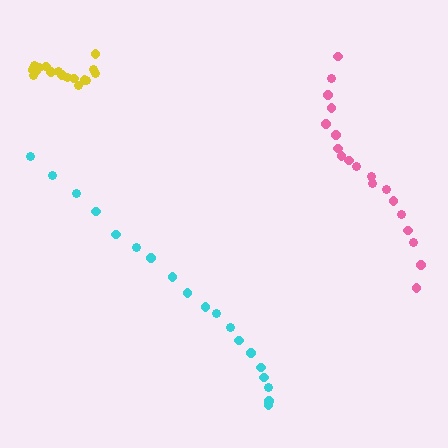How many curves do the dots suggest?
There are 3 distinct paths.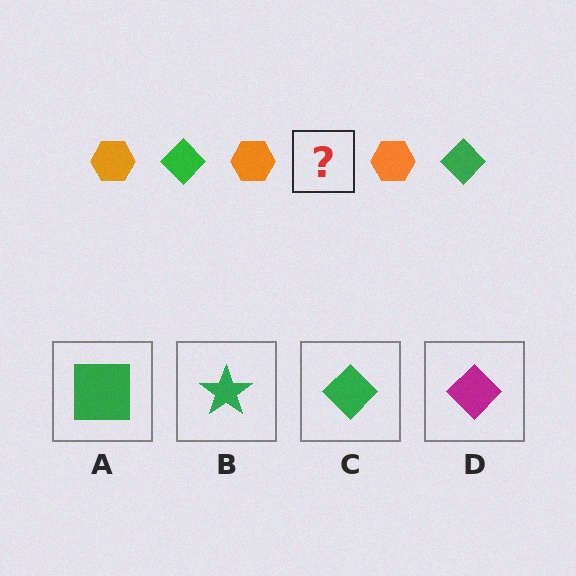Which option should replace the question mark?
Option C.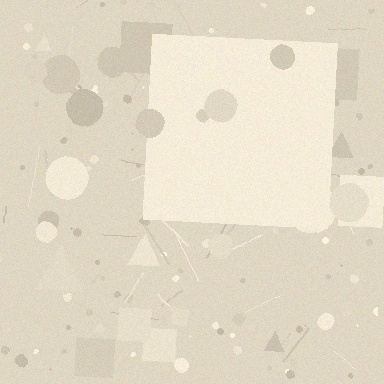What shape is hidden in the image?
A square is hidden in the image.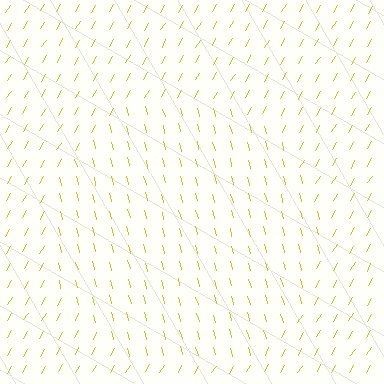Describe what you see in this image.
The image is filled with small yellow line segments. A circle region in the image has lines oriented differently from the surrounding lines, creating a visible texture boundary.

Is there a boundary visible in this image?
Yes, there is a texture boundary formed by a change in line orientation.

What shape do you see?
I see a circle.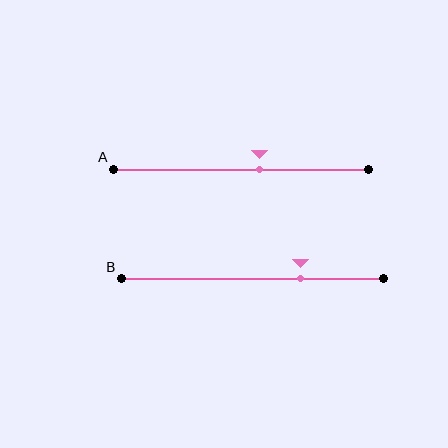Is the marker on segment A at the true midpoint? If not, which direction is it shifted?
No, the marker on segment A is shifted to the right by about 7% of the segment length.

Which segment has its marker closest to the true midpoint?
Segment A has its marker closest to the true midpoint.